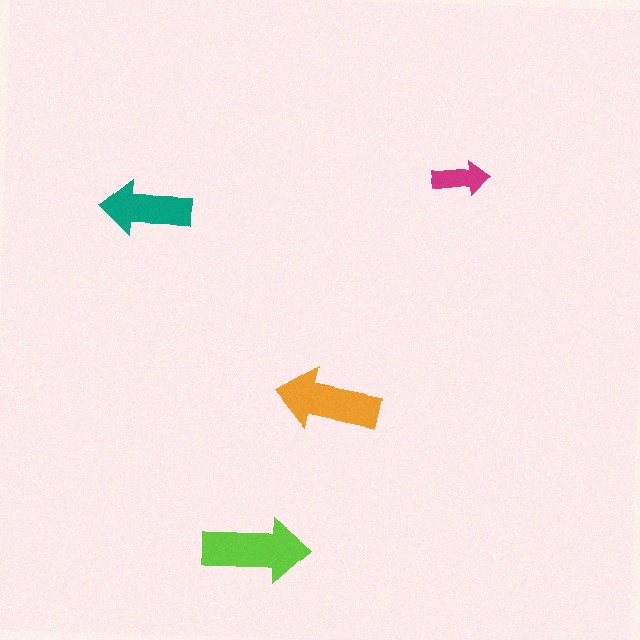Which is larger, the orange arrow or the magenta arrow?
The orange one.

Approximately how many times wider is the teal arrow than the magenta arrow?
About 1.5 times wider.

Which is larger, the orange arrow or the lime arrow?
The lime one.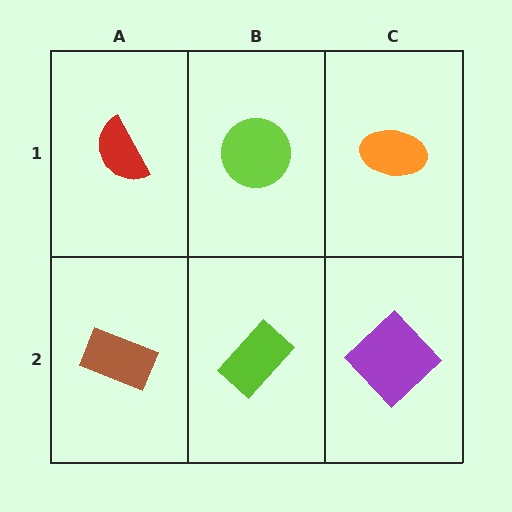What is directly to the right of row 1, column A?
A lime circle.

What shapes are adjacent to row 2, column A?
A red semicircle (row 1, column A), a lime rectangle (row 2, column B).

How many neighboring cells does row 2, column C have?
2.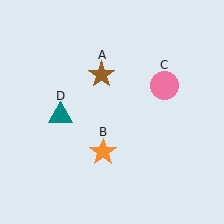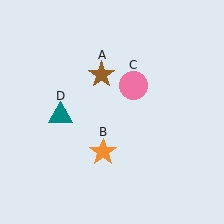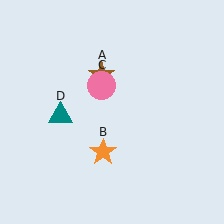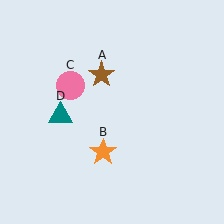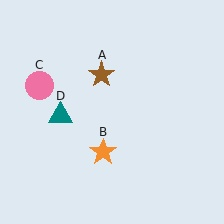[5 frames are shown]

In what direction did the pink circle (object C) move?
The pink circle (object C) moved left.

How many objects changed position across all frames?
1 object changed position: pink circle (object C).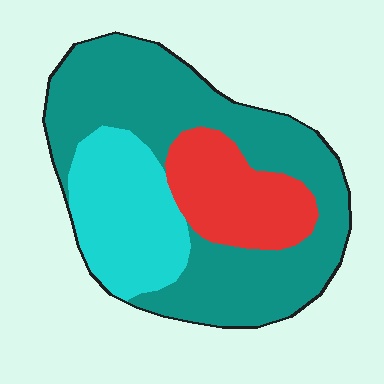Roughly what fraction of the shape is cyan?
Cyan takes up about one quarter (1/4) of the shape.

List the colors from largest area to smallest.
From largest to smallest: teal, cyan, red.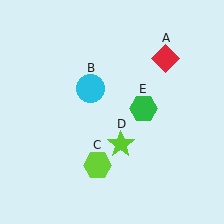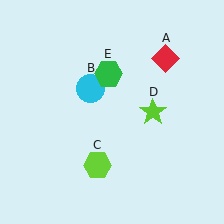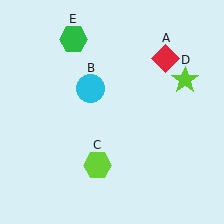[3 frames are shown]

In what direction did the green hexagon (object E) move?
The green hexagon (object E) moved up and to the left.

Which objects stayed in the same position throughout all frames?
Red diamond (object A) and cyan circle (object B) and lime hexagon (object C) remained stationary.